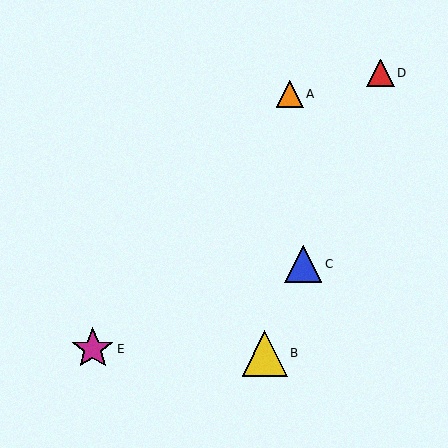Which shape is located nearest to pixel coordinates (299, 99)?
The orange triangle (labeled A) at (290, 94) is nearest to that location.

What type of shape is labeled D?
Shape D is a red triangle.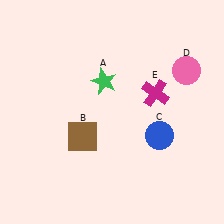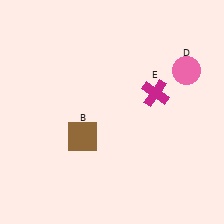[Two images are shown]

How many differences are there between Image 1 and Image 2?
There are 2 differences between the two images.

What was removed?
The blue circle (C), the green star (A) were removed in Image 2.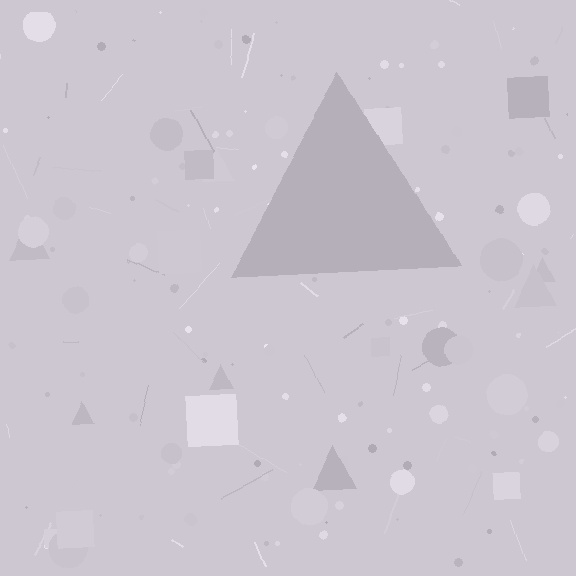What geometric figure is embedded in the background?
A triangle is embedded in the background.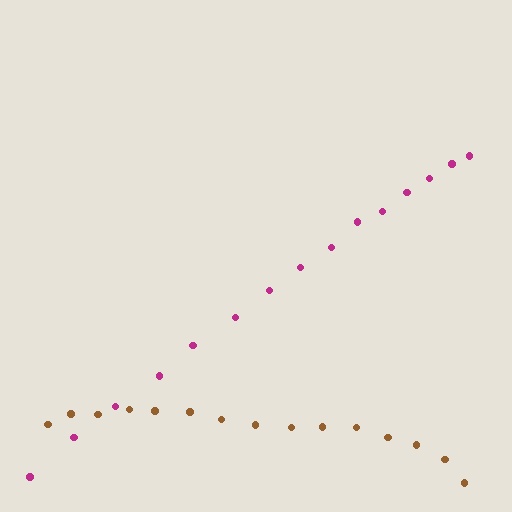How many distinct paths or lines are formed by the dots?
There are 2 distinct paths.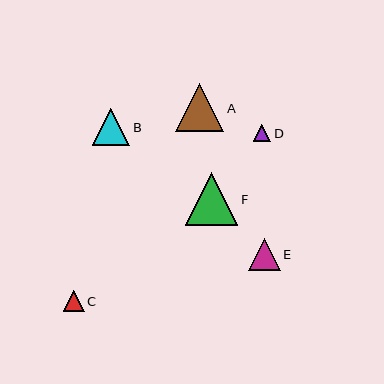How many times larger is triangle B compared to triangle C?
Triangle B is approximately 1.8 times the size of triangle C.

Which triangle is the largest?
Triangle F is the largest with a size of approximately 52 pixels.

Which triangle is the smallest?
Triangle D is the smallest with a size of approximately 17 pixels.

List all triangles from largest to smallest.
From largest to smallest: F, A, B, E, C, D.